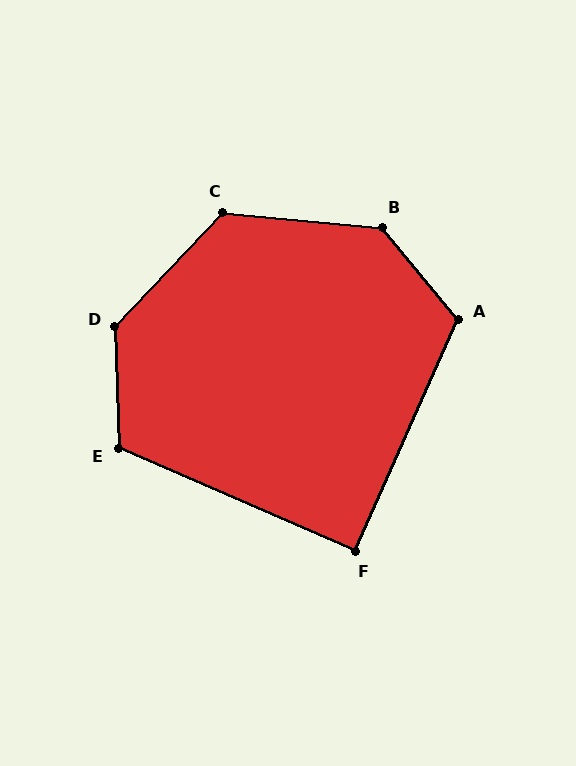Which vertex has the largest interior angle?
D, at approximately 135 degrees.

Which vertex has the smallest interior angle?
F, at approximately 90 degrees.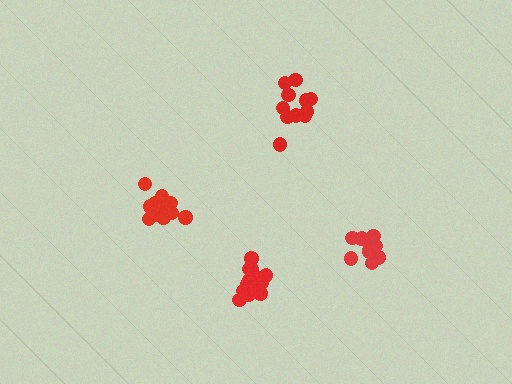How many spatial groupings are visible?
There are 4 spatial groupings.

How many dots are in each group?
Group 1: 13 dots, Group 2: 14 dots, Group 3: 16 dots, Group 4: 12 dots (55 total).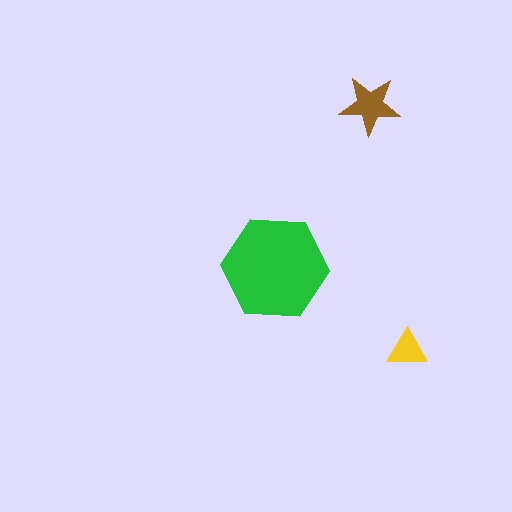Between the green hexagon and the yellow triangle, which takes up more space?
The green hexagon.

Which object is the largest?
The green hexagon.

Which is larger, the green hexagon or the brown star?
The green hexagon.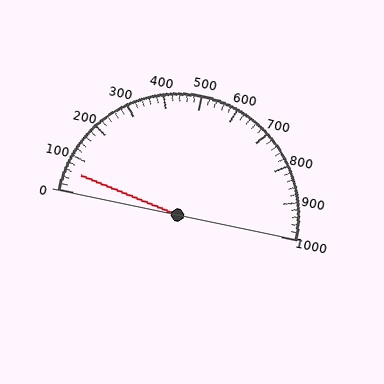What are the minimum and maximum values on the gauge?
The gauge ranges from 0 to 1000.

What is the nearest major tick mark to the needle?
The nearest major tick mark is 100.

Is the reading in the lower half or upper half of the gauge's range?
The reading is in the lower half of the range (0 to 1000).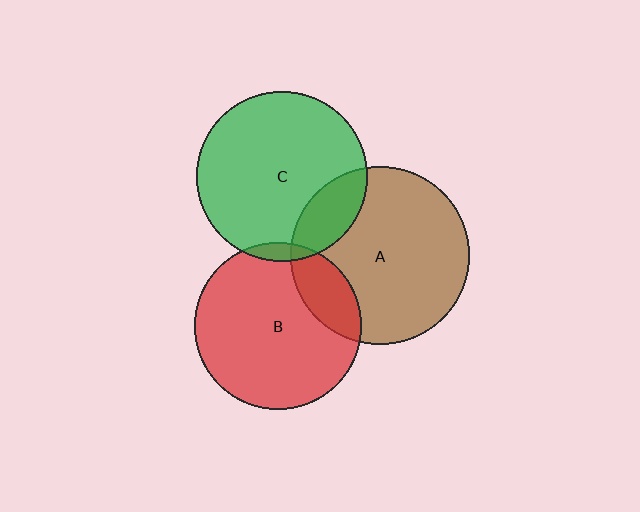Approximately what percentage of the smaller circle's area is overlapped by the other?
Approximately 20%.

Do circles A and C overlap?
Yes.